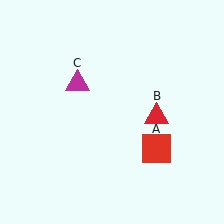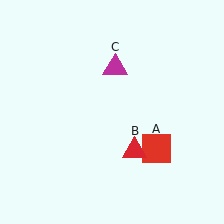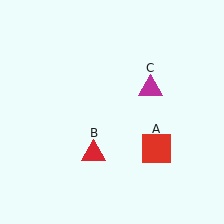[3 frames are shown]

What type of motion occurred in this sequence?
The red triangle (object B), magenta triangle (object C) rotated clockwise around the center of the scene.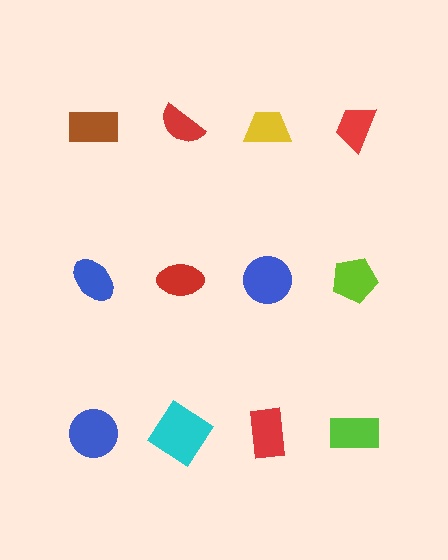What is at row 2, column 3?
A blue circle.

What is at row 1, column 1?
A brown rectangle.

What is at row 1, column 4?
A red trapezoid.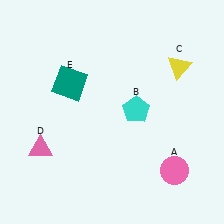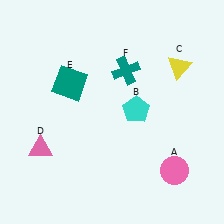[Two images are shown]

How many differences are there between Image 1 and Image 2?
There is 1 difference between the two images.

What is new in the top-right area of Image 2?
A teal cross (F) was added in the top-right area of Image 2.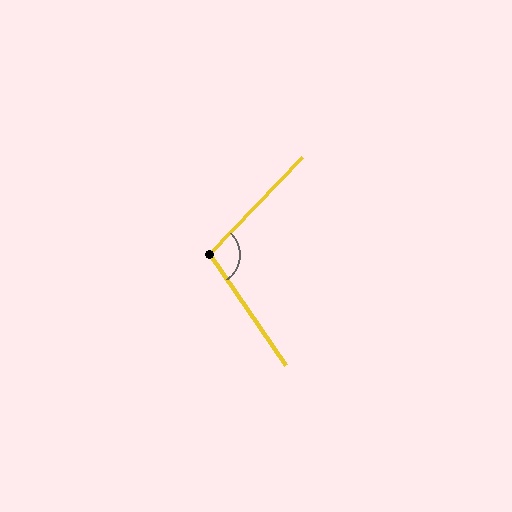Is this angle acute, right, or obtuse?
It is obtuse.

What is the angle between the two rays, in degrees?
Approximately 102 degrees.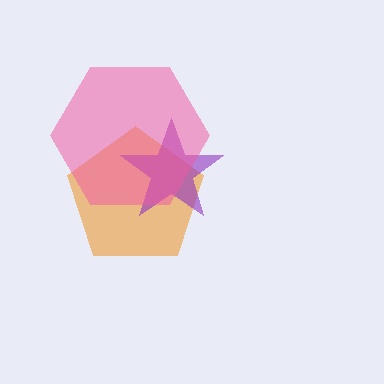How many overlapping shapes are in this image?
There are 3 overlapping shapes in the image.